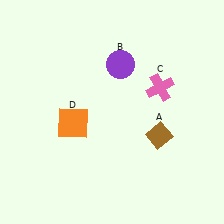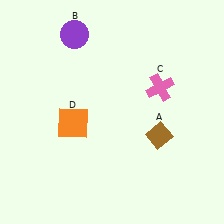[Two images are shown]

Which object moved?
The purple circle (B) moved left.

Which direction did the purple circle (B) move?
The purple circle (B) moved left.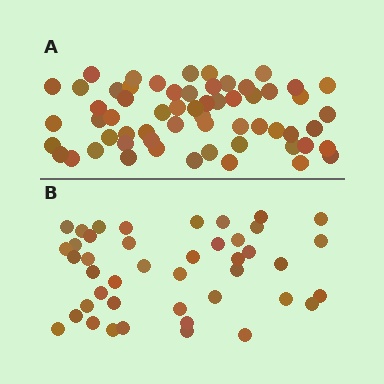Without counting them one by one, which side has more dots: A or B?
Region A (the top region) has more dots.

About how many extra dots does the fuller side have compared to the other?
Region A has approximately 15 more dots than region B.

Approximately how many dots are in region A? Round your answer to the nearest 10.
About 60 dots.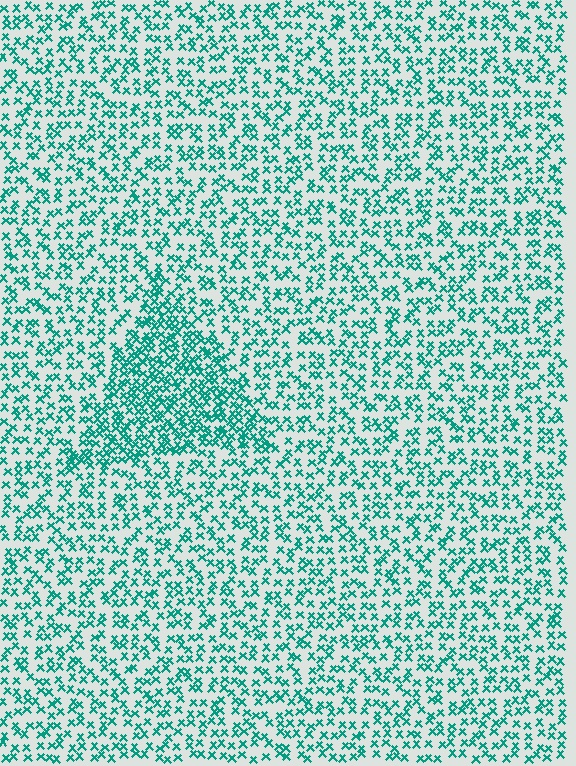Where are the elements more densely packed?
The elements are more densely packed inside the triangle boundary.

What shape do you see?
I see a triangle.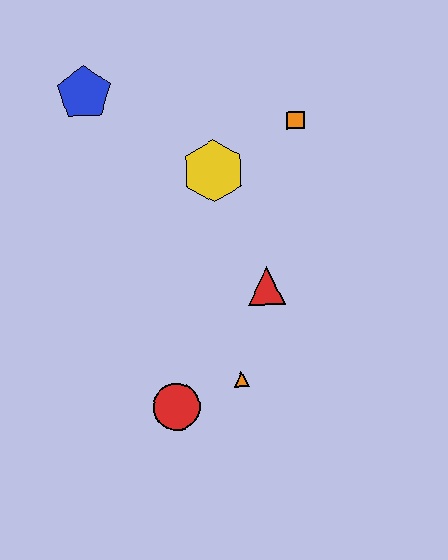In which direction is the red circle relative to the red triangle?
The red circle is below the red triangle.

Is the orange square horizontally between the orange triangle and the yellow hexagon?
No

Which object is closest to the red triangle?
The orange triangle is closest to the red triangle.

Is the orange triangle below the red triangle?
Yes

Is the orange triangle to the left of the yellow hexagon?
No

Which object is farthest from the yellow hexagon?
The red circle is farthest from the yellow hexagon.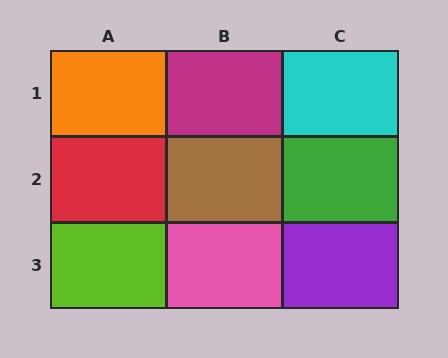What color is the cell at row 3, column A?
Lime.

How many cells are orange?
1 cell is orange.